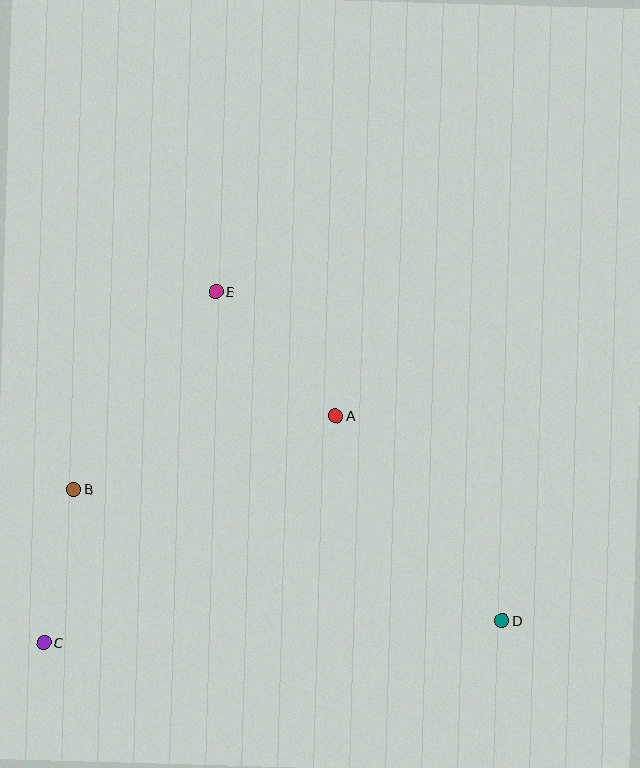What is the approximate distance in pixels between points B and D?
The distance between B and D is approximately 448 pixels.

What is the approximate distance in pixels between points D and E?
The distance between D and E is approximately 436 pixels.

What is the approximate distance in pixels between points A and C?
The distance between A and C is approximately 370 pixels.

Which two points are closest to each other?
Points B and C are closest to each other.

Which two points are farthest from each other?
Points C and D are farthest from each other.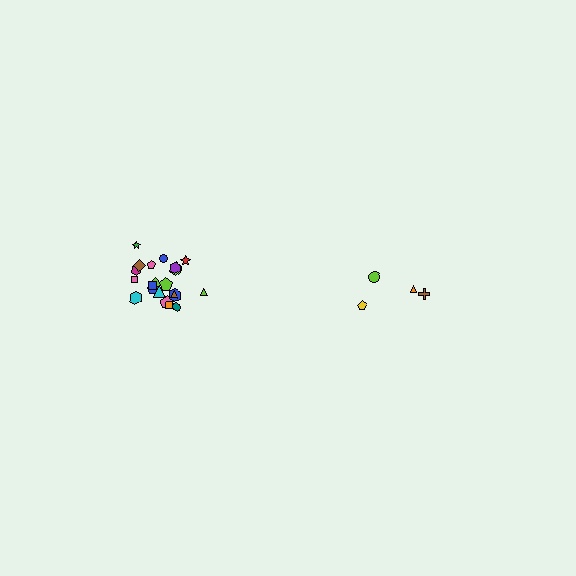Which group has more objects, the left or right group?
The left group.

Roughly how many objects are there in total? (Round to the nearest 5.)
Roughly 25 objects in total.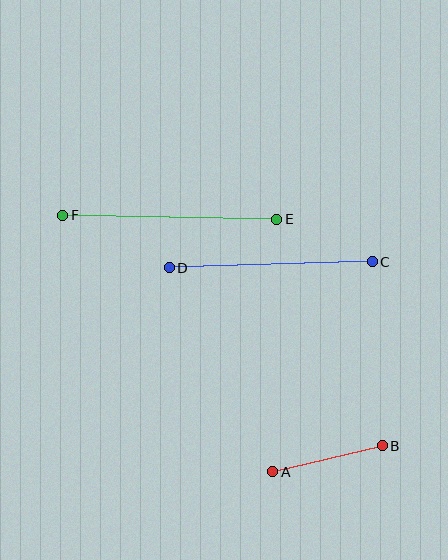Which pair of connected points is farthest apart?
Points E and F are farthest apart.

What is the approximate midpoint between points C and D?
The midpoint is at approximately (271, 265) pixels.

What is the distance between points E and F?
The distance is approximately 214 pixels.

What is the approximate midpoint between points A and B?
The midpoint is at approximately (327, 459) pixels.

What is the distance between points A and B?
The distance is approximately 113 pixels.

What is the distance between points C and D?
The distance is approximately 203 pixels.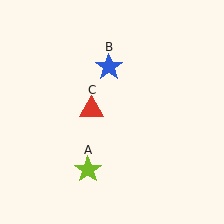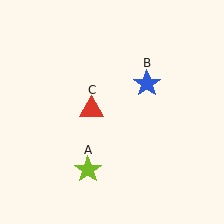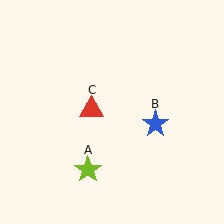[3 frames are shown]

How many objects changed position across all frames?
1 object changed position: blue star (object B).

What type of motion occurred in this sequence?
The blue star (object B) rotated clockwise around the center of the scene.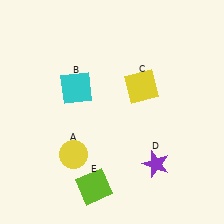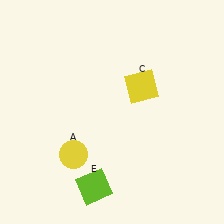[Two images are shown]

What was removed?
The cyan square (B), the purple star (D) were removed in Image 2.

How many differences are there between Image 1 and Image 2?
There are 2 differences between the two images.